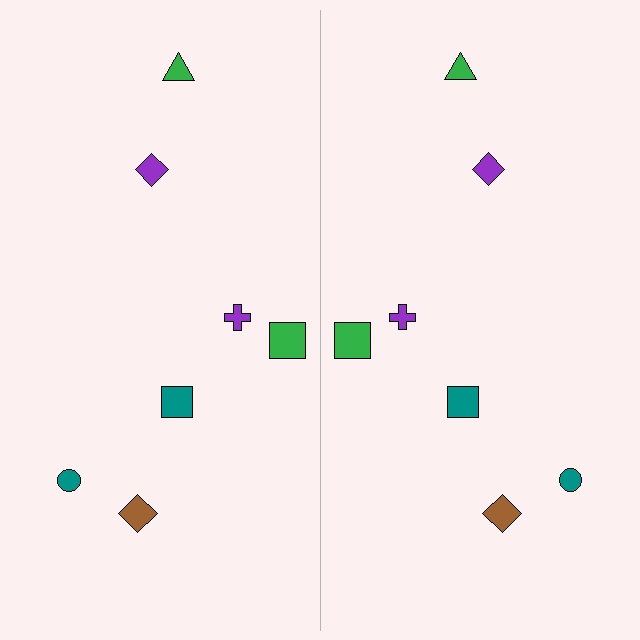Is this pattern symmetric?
Yes, this pattern has bilateral (reflection) symmetry.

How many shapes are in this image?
There are 14 shapes in this image.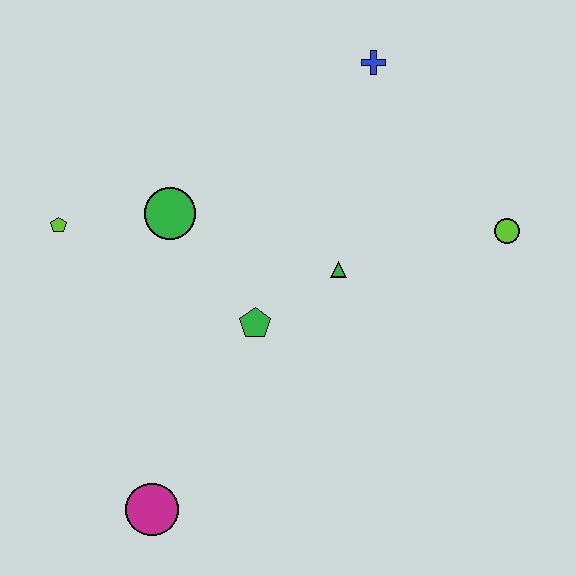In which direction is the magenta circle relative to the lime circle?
The magenta circle is to the left of the lime circle.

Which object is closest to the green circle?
The lime pentagon is closest to the green circle.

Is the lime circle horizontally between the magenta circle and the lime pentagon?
No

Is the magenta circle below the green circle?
Yes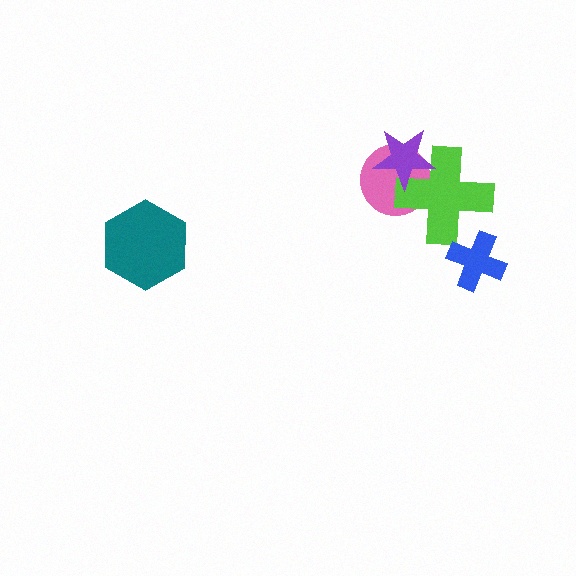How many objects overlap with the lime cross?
2 objects overlap with the lime cross.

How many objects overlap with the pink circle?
2 objects overlap with the pink circle.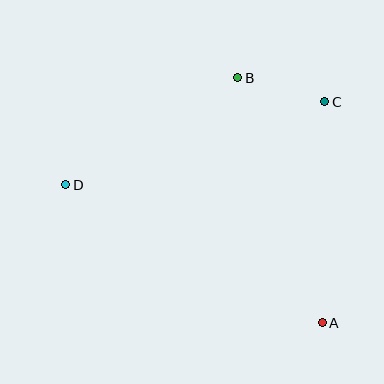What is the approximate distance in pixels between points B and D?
The distance between B and D is approximately 203 pixels.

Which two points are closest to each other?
Points B and C are closest to each other.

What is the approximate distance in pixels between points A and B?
The distance between A and B is approximately 259 pixels.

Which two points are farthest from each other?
Points A and D are farthest from each other.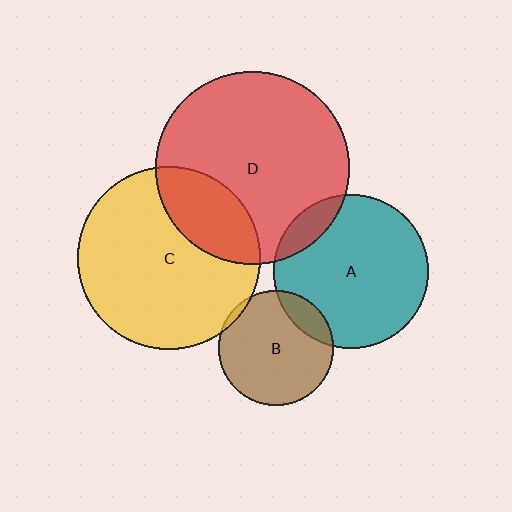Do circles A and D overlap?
Yes.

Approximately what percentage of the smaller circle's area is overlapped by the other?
Approximately 10%.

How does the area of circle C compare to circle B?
Approximately 2.5 times.